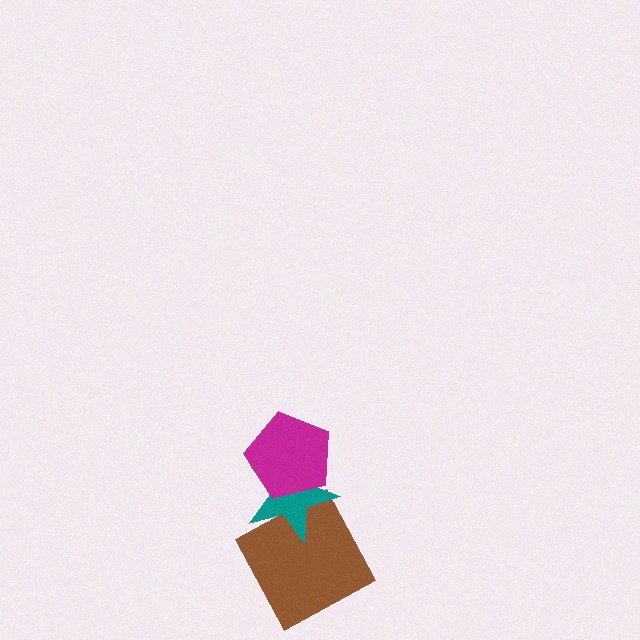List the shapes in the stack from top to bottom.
From top to bottom: the magenta pentagon, the teal star, the brown square.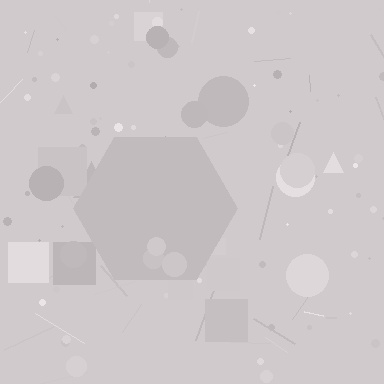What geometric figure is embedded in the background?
A hexagon is embedded in the background.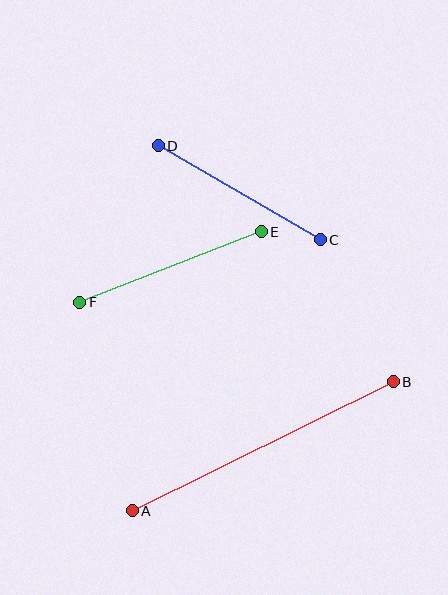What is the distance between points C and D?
The distance is approximately 187 pixels.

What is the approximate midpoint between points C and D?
The midpoint is at approximately (239, 193) pixels.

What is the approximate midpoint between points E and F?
The midpoint is at approximately (170, 267) pixels.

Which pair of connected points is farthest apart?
Points A and B are farthest apart.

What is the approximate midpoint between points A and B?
The midpoint is at approximately (263, 446) pixels.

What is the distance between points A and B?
The distance is approximately 291 pixels.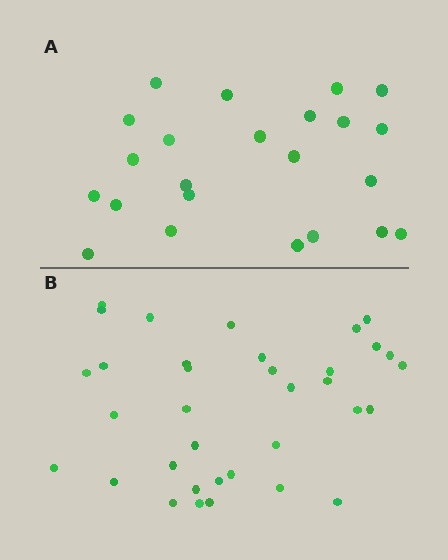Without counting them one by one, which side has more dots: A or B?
Region B (the bottom region) has more dots.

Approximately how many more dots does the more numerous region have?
Region B has roughly 12 or so more dots than region A.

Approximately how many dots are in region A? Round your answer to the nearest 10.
About 20 dots. (The exact count is 23, which rounds to 20.)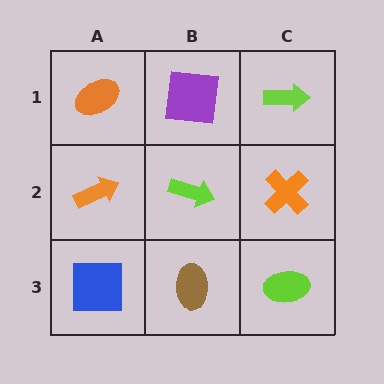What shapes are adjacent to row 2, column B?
A purple square (row 1, column B), a brown ellipse (row 3, column B), an orange arrow (row 2, column A), an orange cross (row 2, column C).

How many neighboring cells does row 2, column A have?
3.